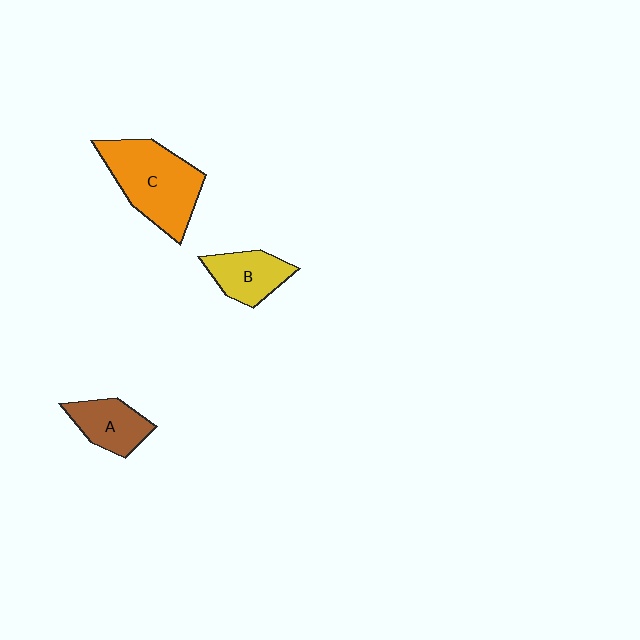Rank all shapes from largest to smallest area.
From largest to smallest: C (orange), B (yellow), A (brown).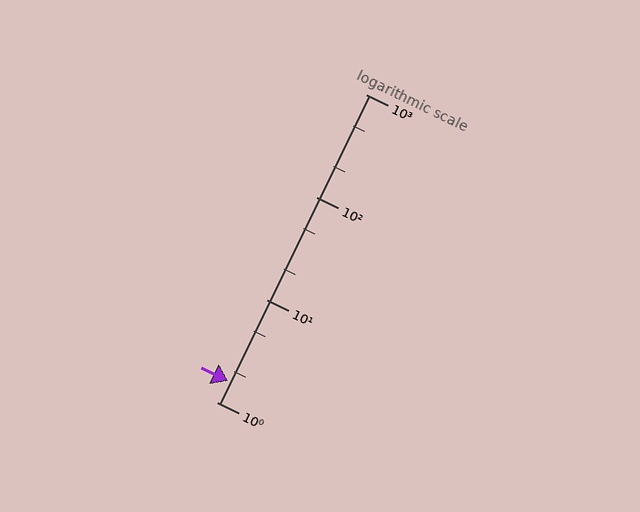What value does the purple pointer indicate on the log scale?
The pointer indicates approximately 1.6.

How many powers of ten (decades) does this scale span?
The scale spans 3 decades, from 1 to 1000.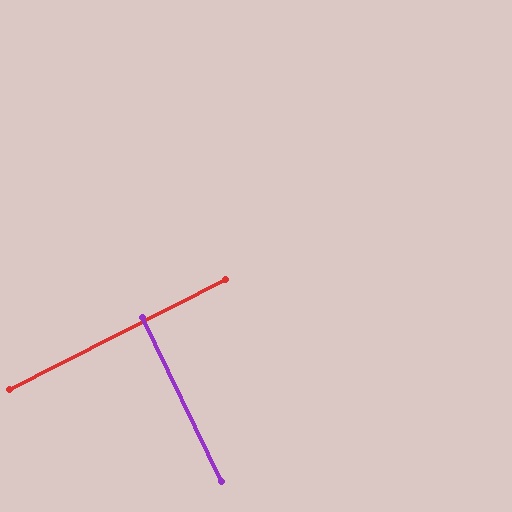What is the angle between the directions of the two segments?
Approximately 89 degrees.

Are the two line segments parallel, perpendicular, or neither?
Perpendicular — they meet at approximately 89°.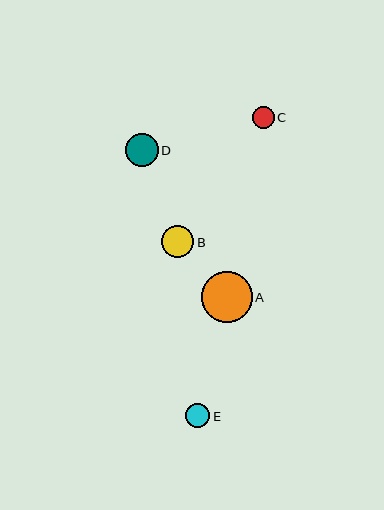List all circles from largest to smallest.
From largest to smallest: A, D, B, E, C.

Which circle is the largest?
Circle A is the largest with a size of approximately 51 pixels.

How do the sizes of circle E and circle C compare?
Circle E and circle C are approximately the same size.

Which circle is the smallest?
Circle C is the smallest with a size of approximately 22 pixels.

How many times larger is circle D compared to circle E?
Circle D is approximately 1.4 times the size of circle E.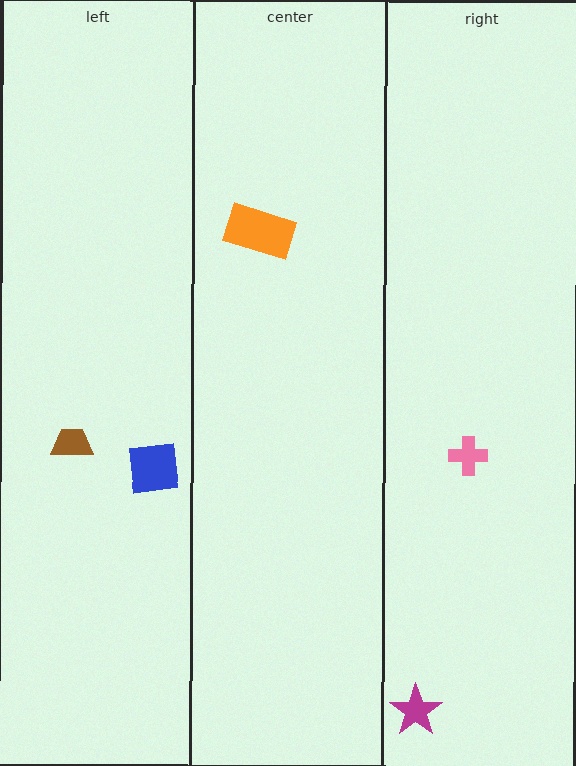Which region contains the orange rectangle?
The center region.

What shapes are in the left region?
The brown trapezoid, the blue square.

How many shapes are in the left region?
2.